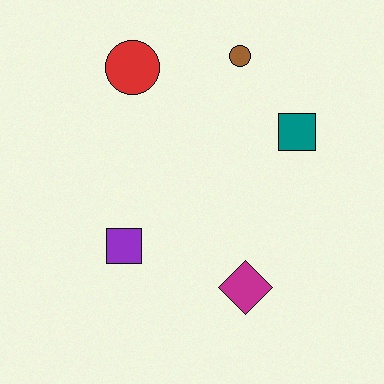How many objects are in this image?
There are 5 objects.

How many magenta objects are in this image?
There is 1 magenta object.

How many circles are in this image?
There are 2 circles.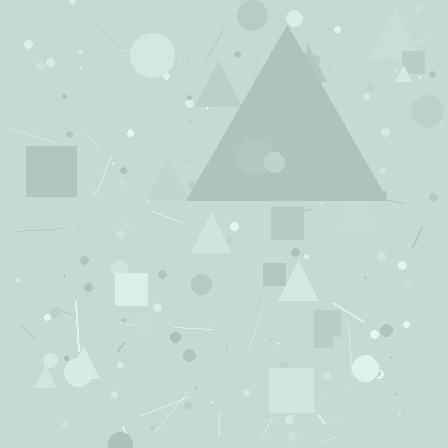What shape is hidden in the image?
A triangle is hidden in the image.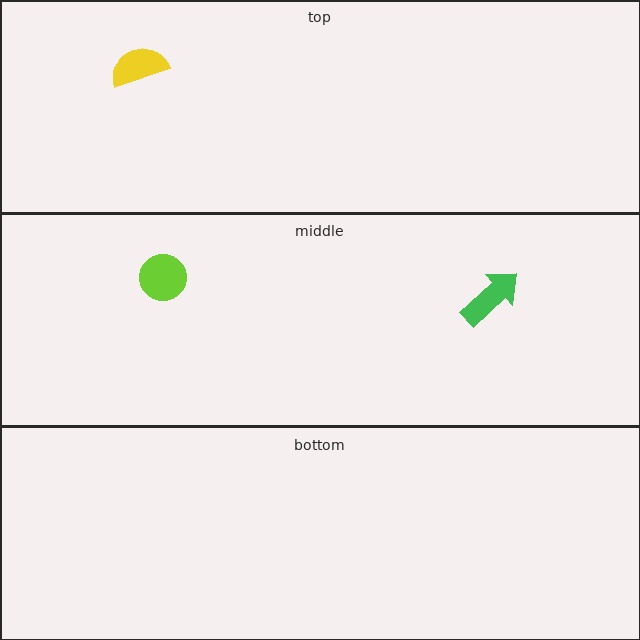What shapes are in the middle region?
The green arrow, the lime circle.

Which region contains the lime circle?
The middle region.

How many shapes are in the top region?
1.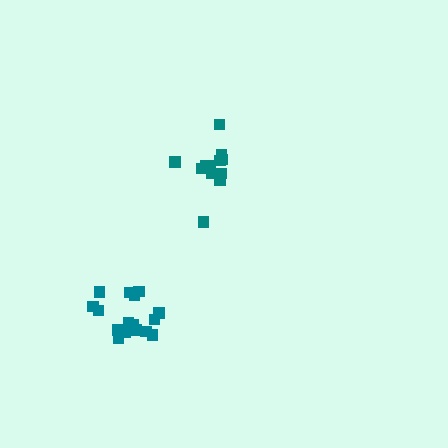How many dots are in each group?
Group 1: 16 dots, Group 2: 12 dots (28 total).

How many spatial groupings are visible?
There are 2 spatial groupings.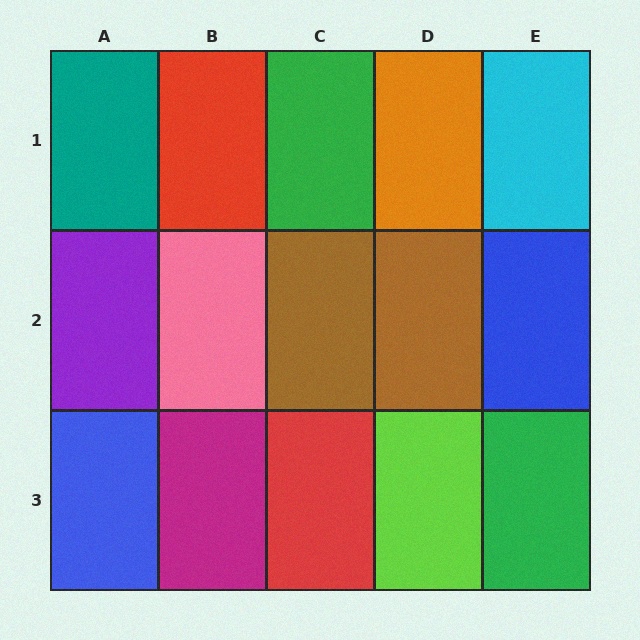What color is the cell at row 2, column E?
Blue.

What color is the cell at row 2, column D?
Brown.